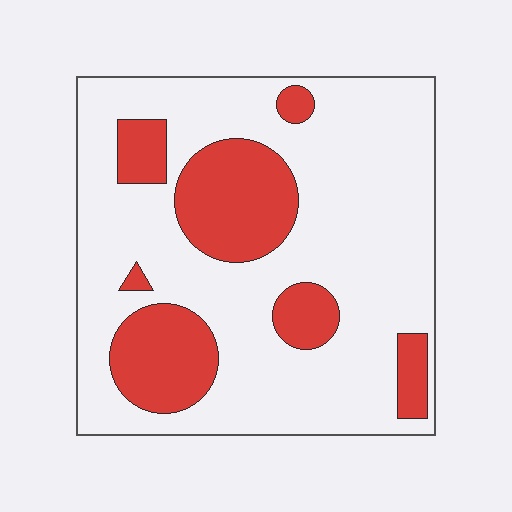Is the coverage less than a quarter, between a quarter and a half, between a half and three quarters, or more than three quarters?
Between a quarter and a half.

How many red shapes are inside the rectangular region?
7.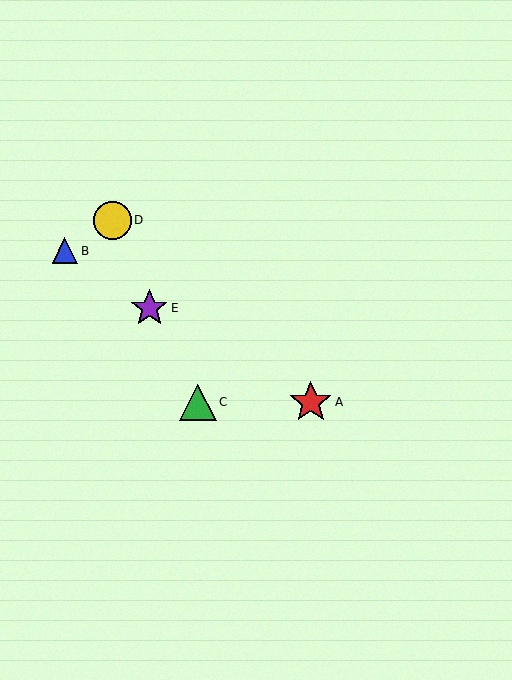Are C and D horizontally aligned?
No, C is at y≈402 and D is at y≈220.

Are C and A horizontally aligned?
Yes, both are at y≈402.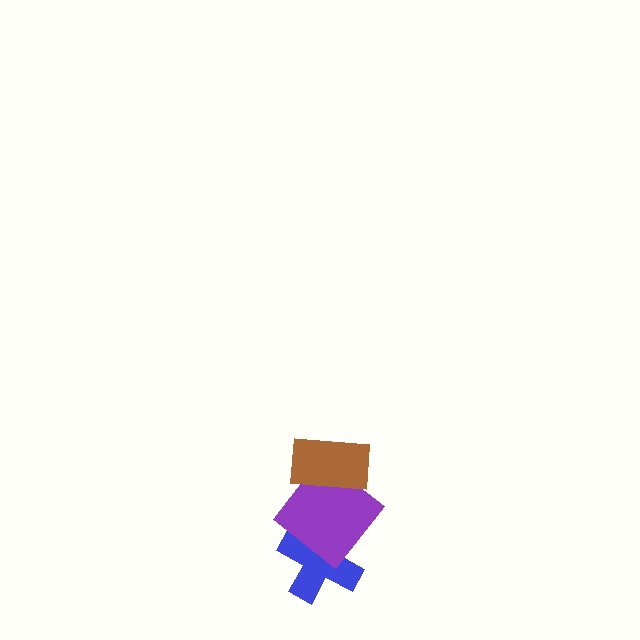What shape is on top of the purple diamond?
The brown rectangle is on top of the purple diamond.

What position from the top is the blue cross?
The blue cross is 3rd from the top.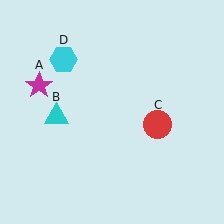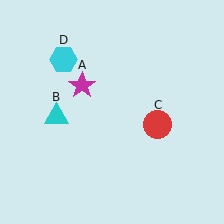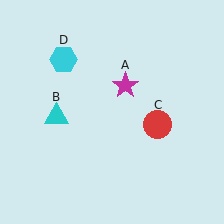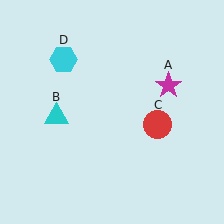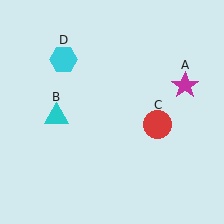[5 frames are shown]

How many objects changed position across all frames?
1 object changed position: magenta star (object A).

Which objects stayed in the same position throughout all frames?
Cyan triangle (object B) and red circle (object C) and cyan hexagon (object D) remained stationary.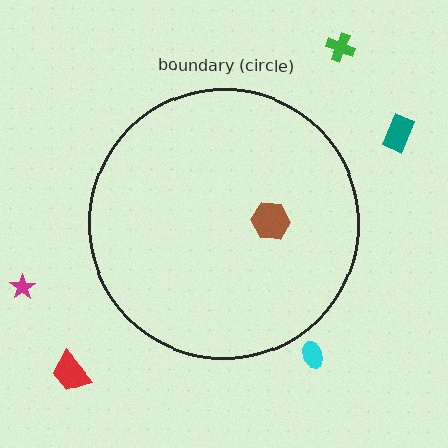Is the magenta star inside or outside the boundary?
Outside.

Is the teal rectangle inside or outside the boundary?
Outside.